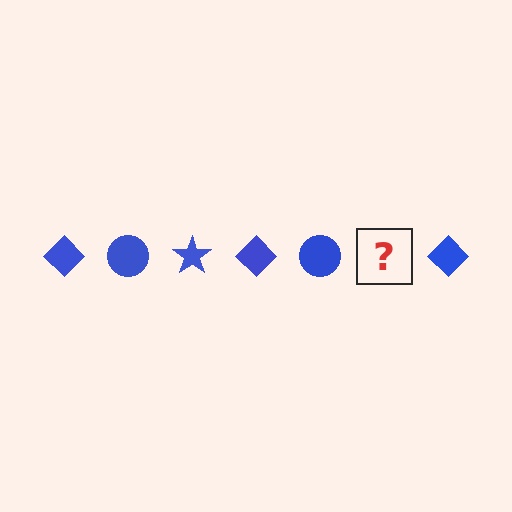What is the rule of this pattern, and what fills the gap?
The rule is that the pattern cycles through diamond, circle, star shapes in blue. The gap should be filled with a blue star.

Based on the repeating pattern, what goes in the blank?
The blank should be a blue star.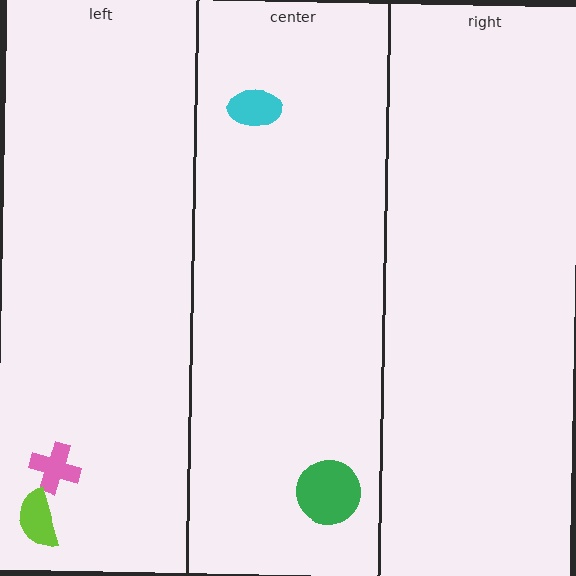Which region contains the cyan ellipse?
The center region.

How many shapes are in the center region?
2.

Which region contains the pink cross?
The left region.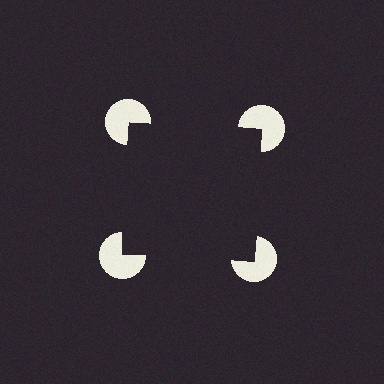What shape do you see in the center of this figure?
An illusory square — its edges are inferred from the aligned wedge cuts in the pac-man discs, not physically drawn.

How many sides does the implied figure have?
4 sides.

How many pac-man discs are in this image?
There are 4 — one at each vertex of the illusory square.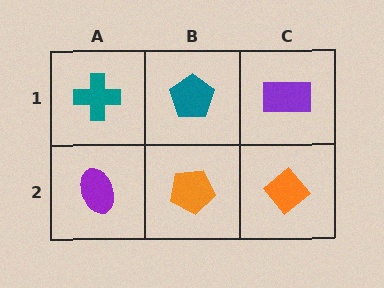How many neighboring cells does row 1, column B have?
3.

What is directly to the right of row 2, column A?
An orange pentagon.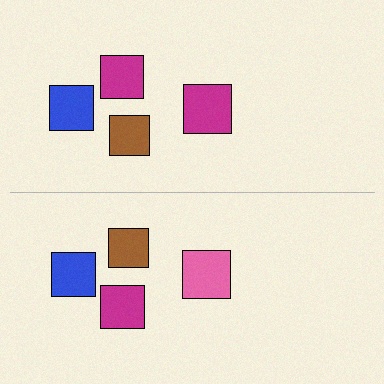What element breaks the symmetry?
The pink square on the bottom side breaks the symmetry — its mirror counterpart is magenta.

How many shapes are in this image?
There are 8 shapes in this image.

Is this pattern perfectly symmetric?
No, the pattern is not perfectly symmetric. The pink square on the bottom side breaks the symmetry — its mirror counterpart is magenta.